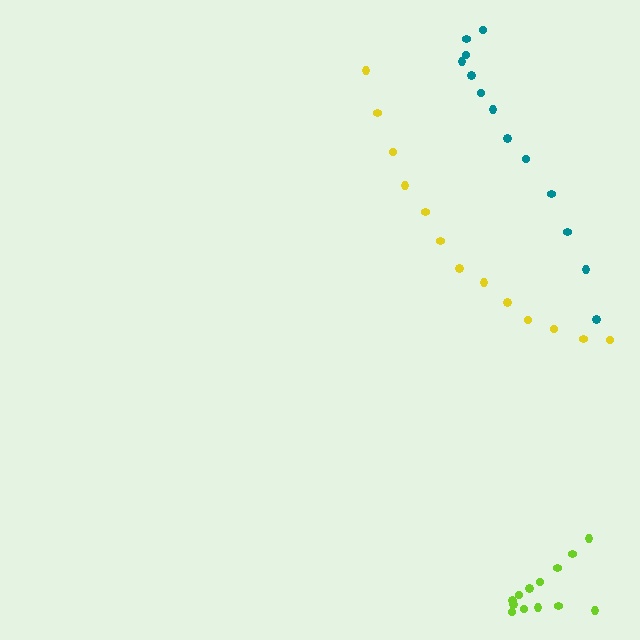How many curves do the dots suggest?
There are 3 distinct paths.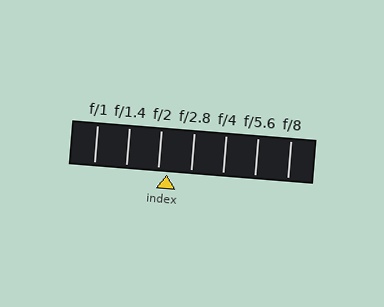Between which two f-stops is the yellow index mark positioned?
The index mark is between f/2 and f/2.8.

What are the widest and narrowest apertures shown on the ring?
The widest aperture shown is f/1 and the narrowest is f/8.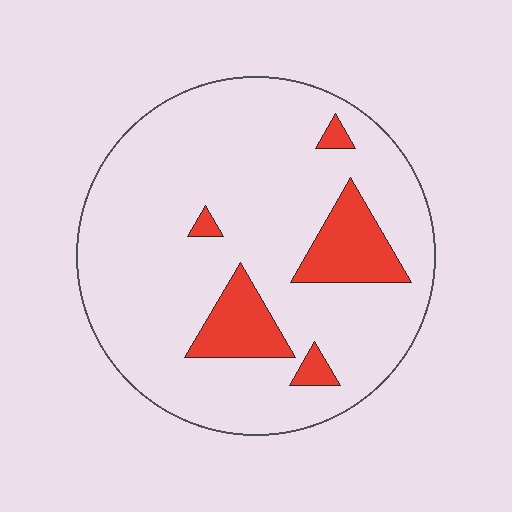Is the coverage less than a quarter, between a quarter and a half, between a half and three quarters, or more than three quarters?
Less than a quarter.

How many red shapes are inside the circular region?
5.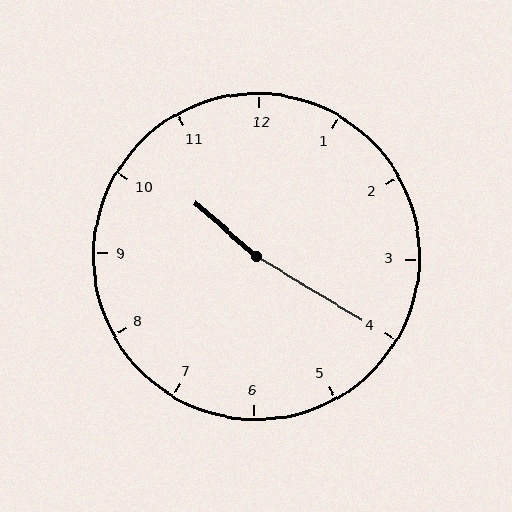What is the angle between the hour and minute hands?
Approximately 170 degrees.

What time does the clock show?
10:20.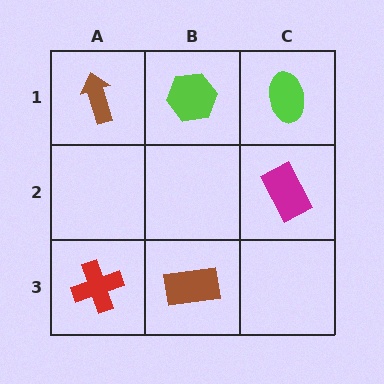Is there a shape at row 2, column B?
No, that cell is empty.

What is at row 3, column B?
A brown rectangle.